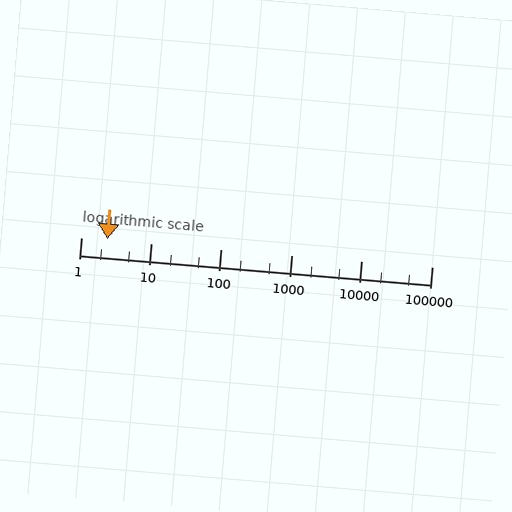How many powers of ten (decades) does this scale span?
The scale spans 5 decades, from 1 to 100000.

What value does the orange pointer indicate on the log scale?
The pointer indicates approximately 2.4.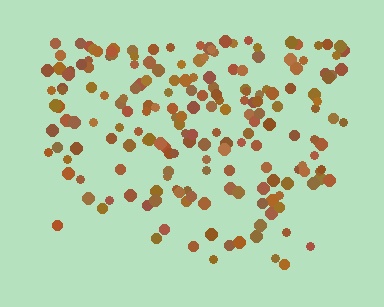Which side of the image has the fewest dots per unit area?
The bottom.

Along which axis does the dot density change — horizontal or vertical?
Vertical.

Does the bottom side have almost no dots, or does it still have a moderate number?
Still a moderate number, just noticeably fewer than the top.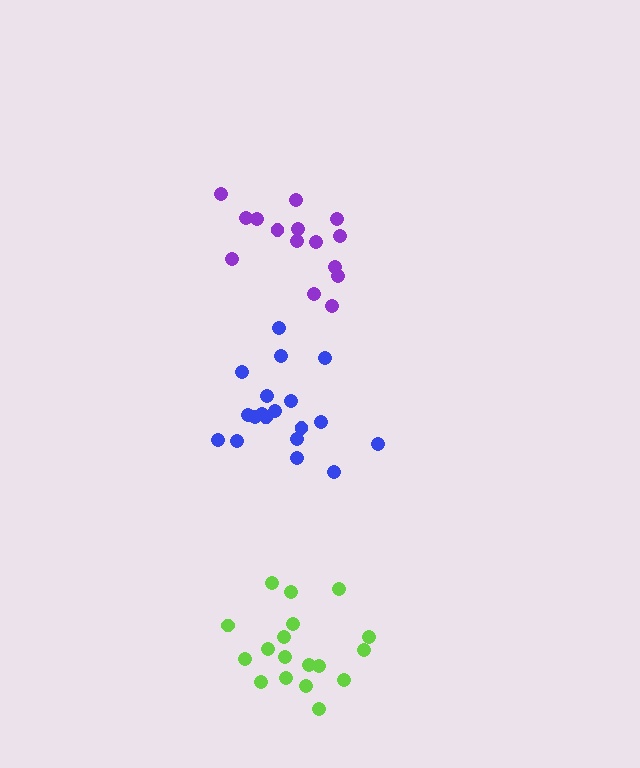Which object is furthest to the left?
The blue cluster is leftmost.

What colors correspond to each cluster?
The clusters are colored: blue, lime, purple.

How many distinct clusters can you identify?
There are 3 distinct clusters.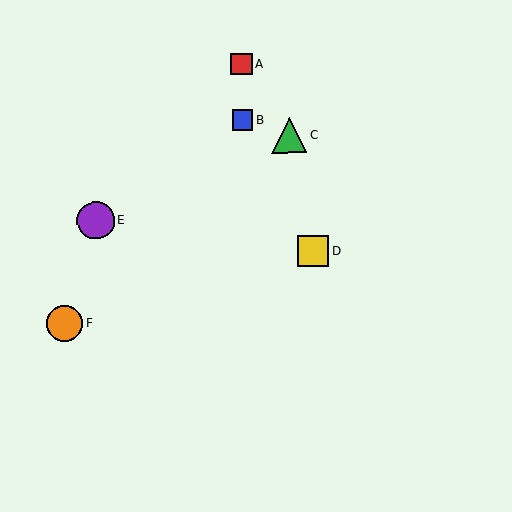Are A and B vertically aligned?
Yes, both are at x≈242.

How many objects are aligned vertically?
2 objects (A, B) are aligned vertically.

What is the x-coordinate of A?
Object A is at x≈242.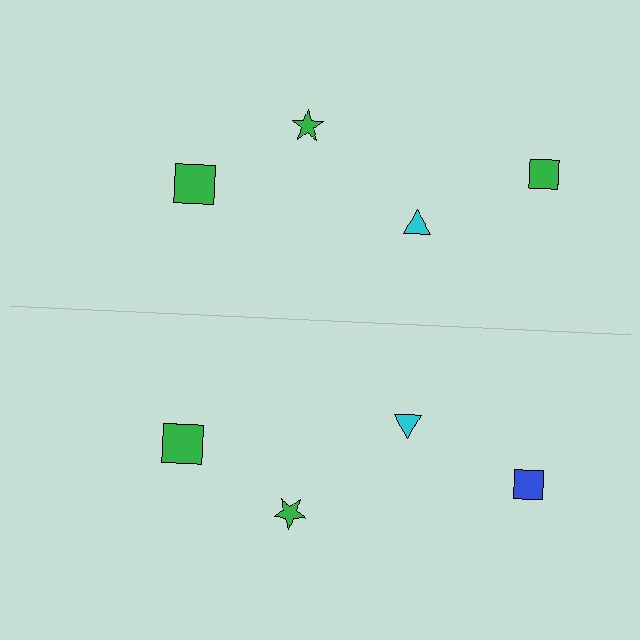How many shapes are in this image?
There are 8 shapes in this image.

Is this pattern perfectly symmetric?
No, the pattern is not perfectly symmetric. The blue square on the bottom side breaks the symmetry — its mirror counterpart is green.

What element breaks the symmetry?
The blue square on the bottom side breaks the symmetry — its mirror counterpart is green.